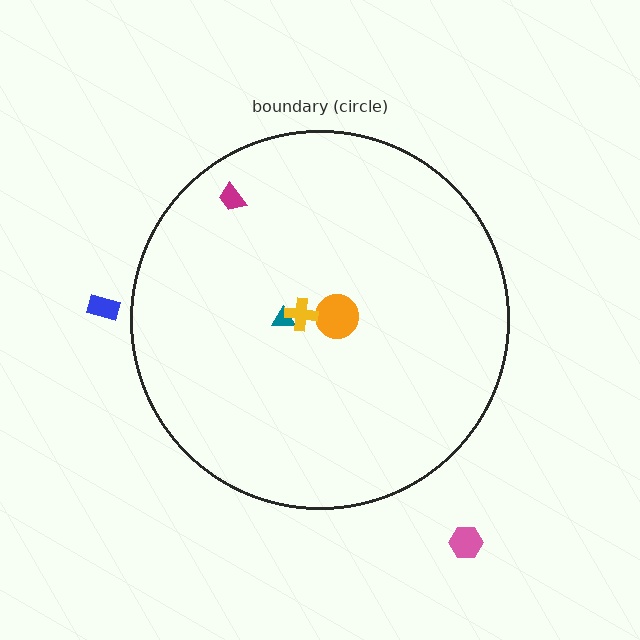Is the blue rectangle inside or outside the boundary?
Outside.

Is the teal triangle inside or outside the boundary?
Inside.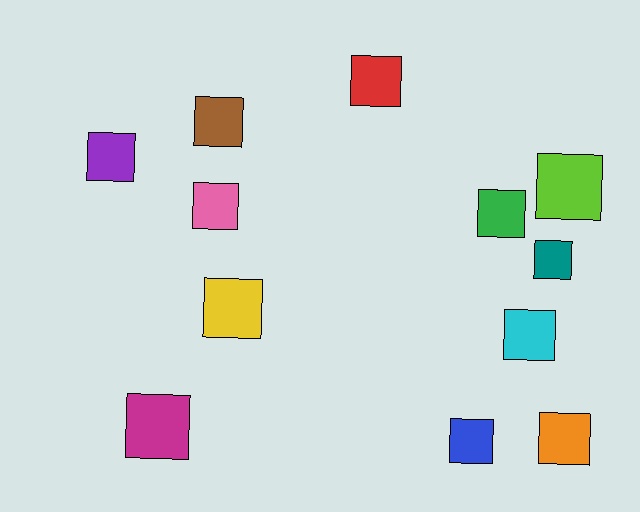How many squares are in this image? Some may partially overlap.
There are 12 squares.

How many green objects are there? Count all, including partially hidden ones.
There is 1 green object.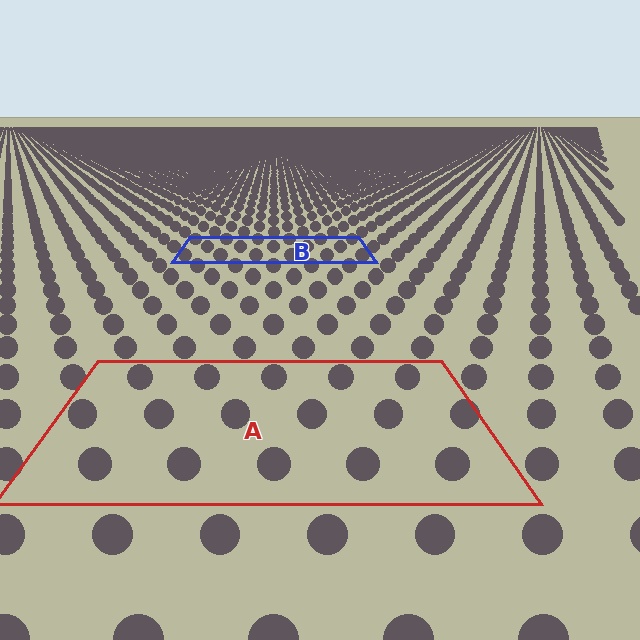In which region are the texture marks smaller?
The texture marks are smaller in region B, because it is farther away.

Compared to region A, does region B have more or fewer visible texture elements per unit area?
Region B has more texture elements per unit area — they are packed more densely because it is farther away.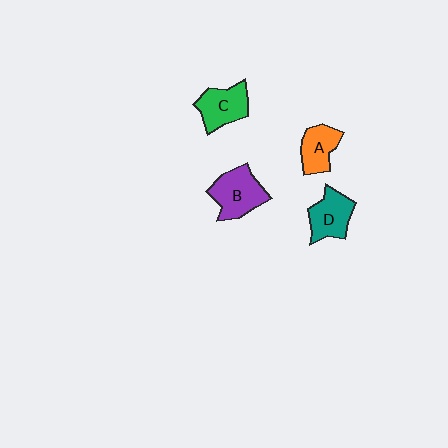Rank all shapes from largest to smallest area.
From largest to smallest: B (purple), C (green), D (teal), A (orange).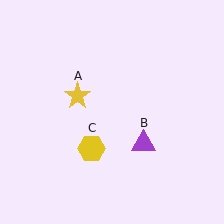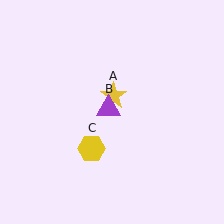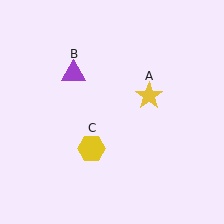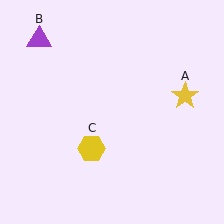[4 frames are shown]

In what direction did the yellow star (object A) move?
The yellow star (object A) moved right.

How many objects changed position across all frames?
2 objects changed position: yellow star (object A), purple triangle (object B).